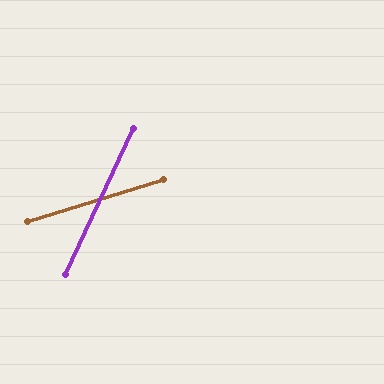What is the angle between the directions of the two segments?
Approximately 48 degrees.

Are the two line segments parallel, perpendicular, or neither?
Neither parallel nor perpendicular — they differ by about 48°.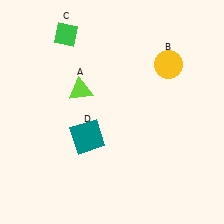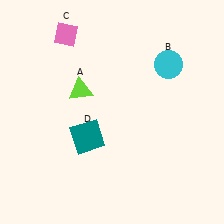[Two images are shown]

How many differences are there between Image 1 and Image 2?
There are 2 differences between the two images.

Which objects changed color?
B changed from yellow to cyan. C changed from green to pink.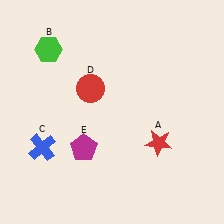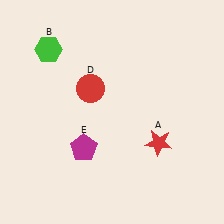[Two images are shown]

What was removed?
The blue cross (C) was removed in Image 2.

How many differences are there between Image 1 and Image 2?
There is 1 difference between the two images.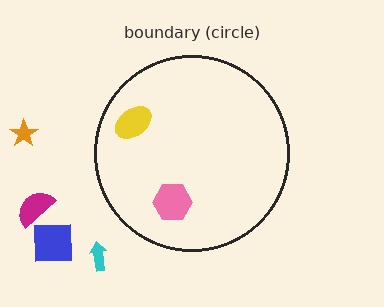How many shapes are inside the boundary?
2 inside, 4 outside.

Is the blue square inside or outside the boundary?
Outside.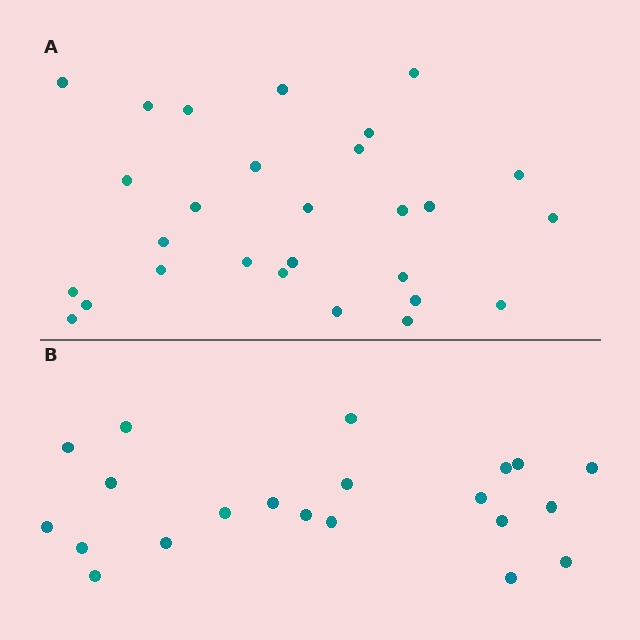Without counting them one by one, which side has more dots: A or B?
Region A (the top region) has more dots.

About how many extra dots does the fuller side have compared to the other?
Region A has roughly 8 or so more dots than region B.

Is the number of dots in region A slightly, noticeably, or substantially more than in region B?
Region A has noticeably more, but not dramatically so. The ratio is roughly 1.3 to 1.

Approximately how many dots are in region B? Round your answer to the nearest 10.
About 20 dots. (The exact count is 21, which rounds to 20.)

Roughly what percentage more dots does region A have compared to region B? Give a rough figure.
About 35% more.